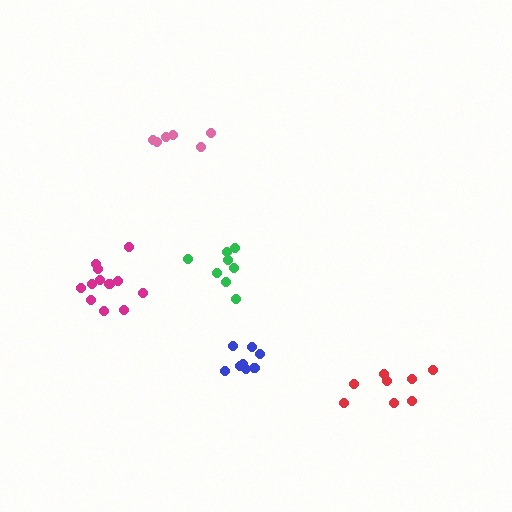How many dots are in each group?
Group 1: 6 dots, Group 2: 8 dots, Group 3: 8 dots, Group 4: 8 dots, Group 5: 12 dots (42 total).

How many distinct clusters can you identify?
There are 5 distinct clusters.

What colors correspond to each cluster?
The clusters are colored: pink, green, blue, red, magenta.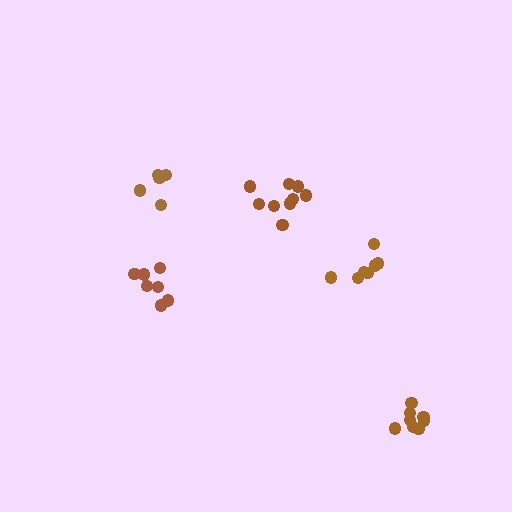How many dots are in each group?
Group 1: 8 dots, Group 2: 7 dots, Group 3: 7 dots, Group 4: 9 dots, Group 5: 5 dots (36 total).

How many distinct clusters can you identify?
There are 5 distinct clusters.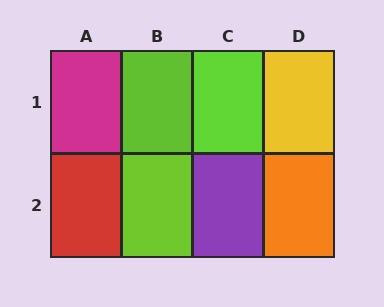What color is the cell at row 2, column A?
Red.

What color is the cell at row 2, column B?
Lime.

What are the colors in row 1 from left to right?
Magenta, lime, lime, yellow.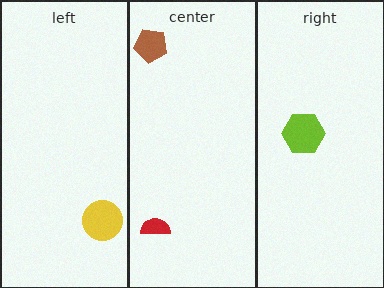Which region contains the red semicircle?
The center region.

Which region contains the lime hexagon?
The right region.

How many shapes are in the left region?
1.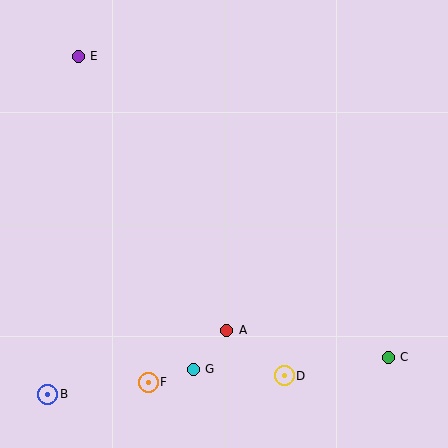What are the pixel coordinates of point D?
Point D is at (284, 376).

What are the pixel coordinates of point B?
Point B is at (48, 394).